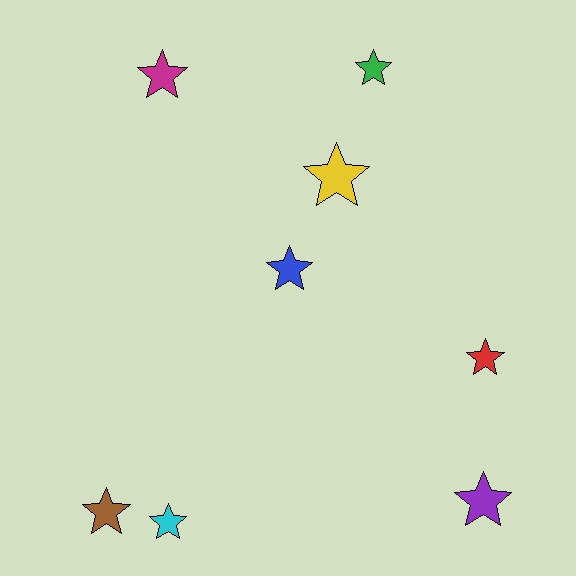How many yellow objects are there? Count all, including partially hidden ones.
There is 1 yellow object.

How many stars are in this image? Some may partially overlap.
There are 8 stars.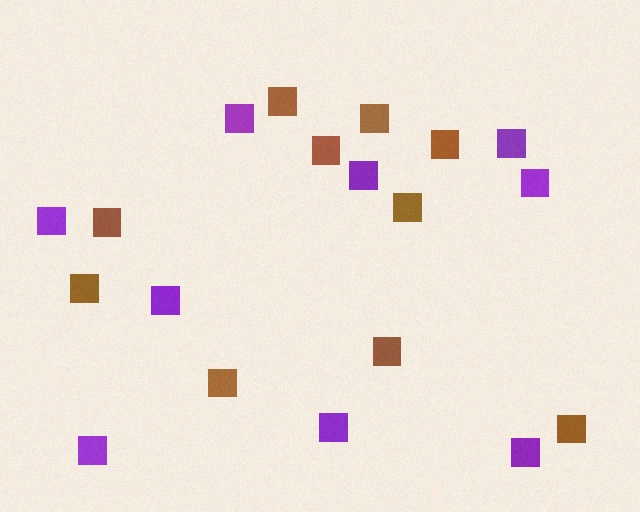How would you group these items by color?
There are 2 groups: one group of purple squares (9) and one group of brown squares (10).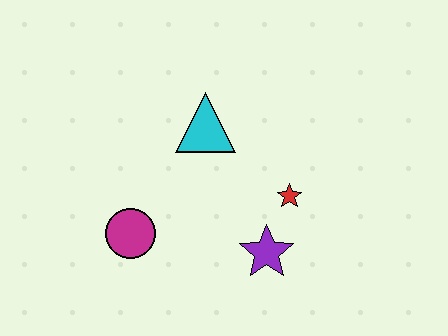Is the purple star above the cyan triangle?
No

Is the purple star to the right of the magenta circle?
Yes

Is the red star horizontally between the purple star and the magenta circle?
No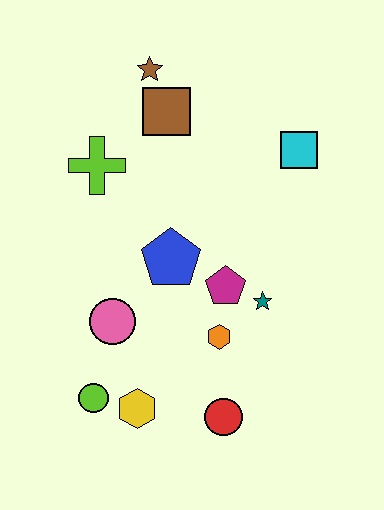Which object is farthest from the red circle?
The brown star is farthest from the red circle.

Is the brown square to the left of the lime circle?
No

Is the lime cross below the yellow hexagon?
No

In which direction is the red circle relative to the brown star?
The red circle is below the brown star.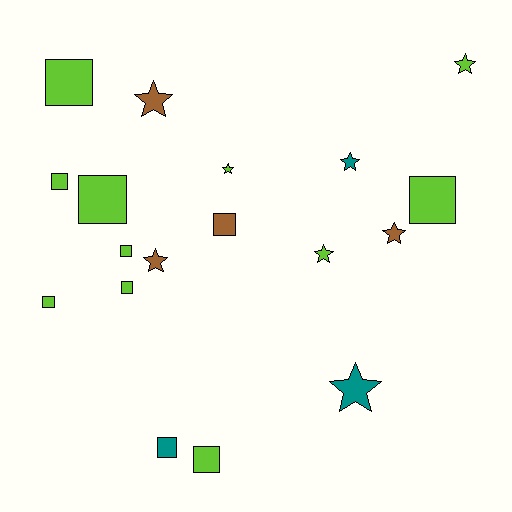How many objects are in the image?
There are 18 objects.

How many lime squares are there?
There are 8 lime squares.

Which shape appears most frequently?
Square, with 10 objects.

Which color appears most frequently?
Lime, with 11 objects.